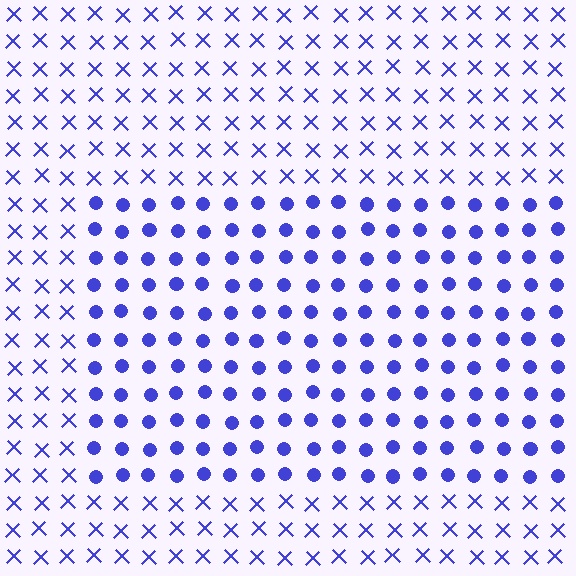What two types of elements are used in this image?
The image uses circles inside the rectangle region and X marks outside it.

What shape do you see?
I see a rectangle.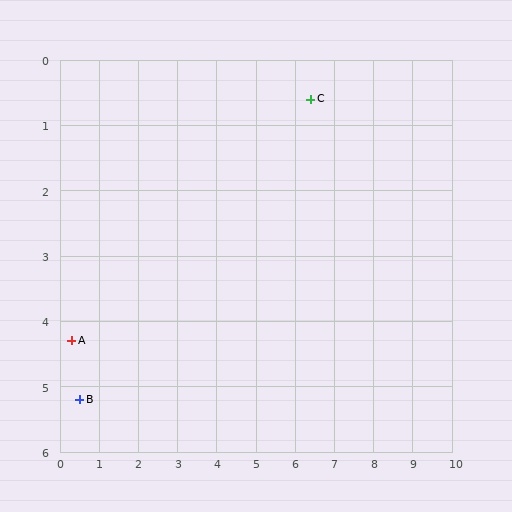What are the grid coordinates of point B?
Point B is at approximately (0.5, 5.2).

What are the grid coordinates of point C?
Point C is at approximately (6.4, 0.6).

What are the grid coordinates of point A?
Point A is at approximately (0.3, 4.3).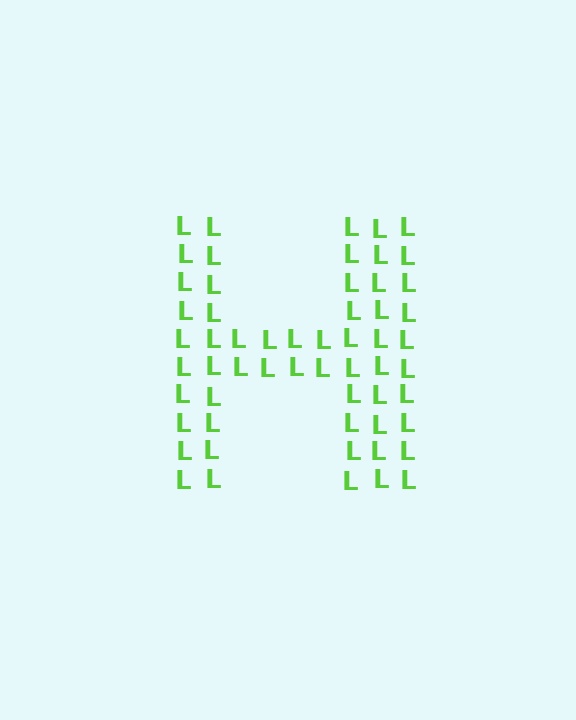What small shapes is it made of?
It is made of small letter L's.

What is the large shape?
The large shape is the letter H.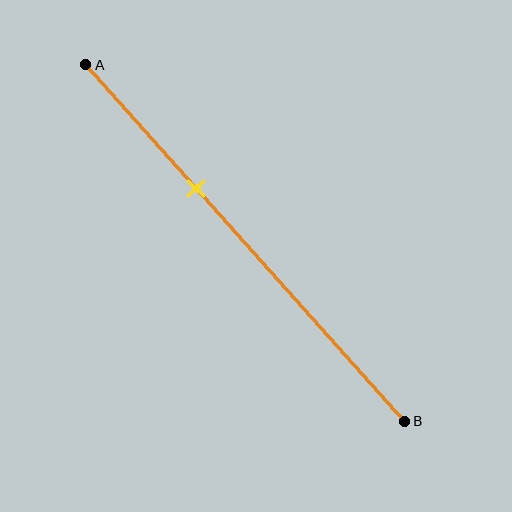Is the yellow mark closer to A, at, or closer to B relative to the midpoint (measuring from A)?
The yellow mark is closer to point A than the midpoint of segment AB.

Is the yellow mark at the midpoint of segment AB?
No, the mark is at about 35% from A, not at the 50% midpoint.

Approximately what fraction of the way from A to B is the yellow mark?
The yellow mark is approximately 35% of the way from A to B.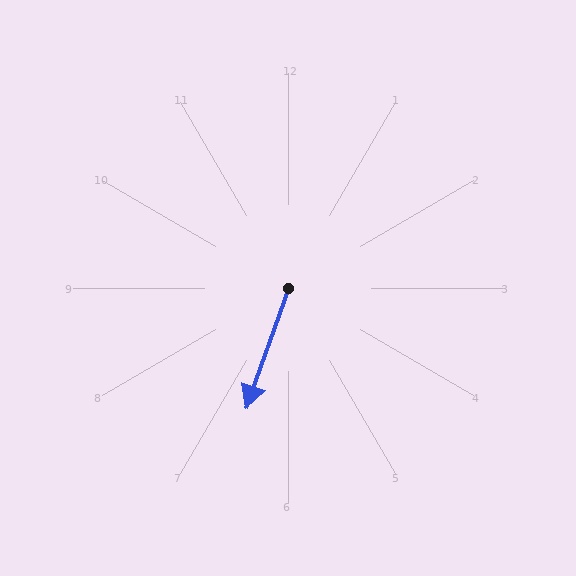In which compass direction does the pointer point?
South.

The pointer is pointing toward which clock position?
Roughly 7 o'clock.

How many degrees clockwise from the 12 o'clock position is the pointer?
Approximately 199 degrees.